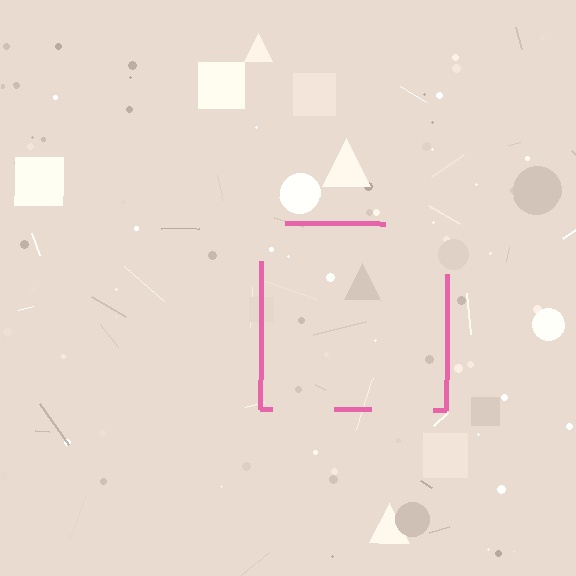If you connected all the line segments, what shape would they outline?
They would outline a square.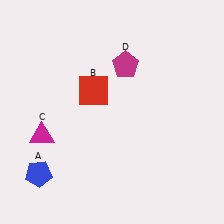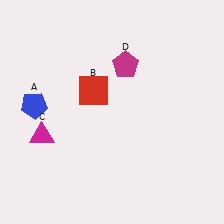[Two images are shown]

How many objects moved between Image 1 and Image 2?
1 object moved between the two images.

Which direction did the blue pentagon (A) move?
The blue pentagon (A) moved up.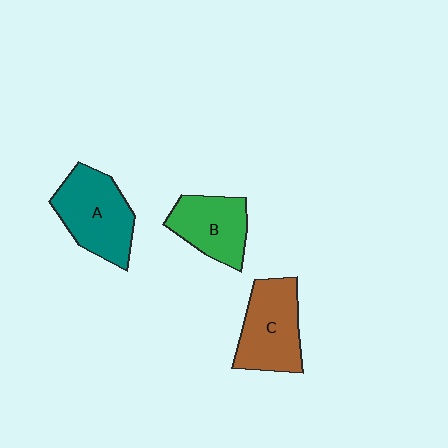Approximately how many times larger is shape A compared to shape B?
Approximately 1.3 times.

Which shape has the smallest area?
Shape B (green).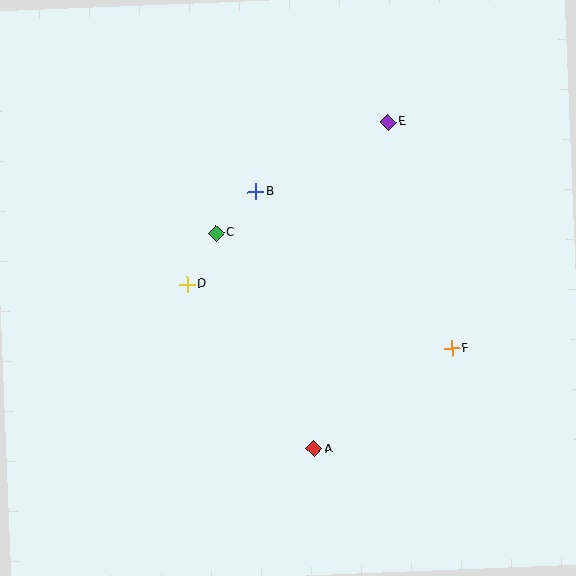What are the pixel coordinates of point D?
Point D is at (187, 284).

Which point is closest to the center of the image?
Point C at (216, 233) is closest to the center.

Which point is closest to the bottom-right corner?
Point F is closest to the bottom-right corner.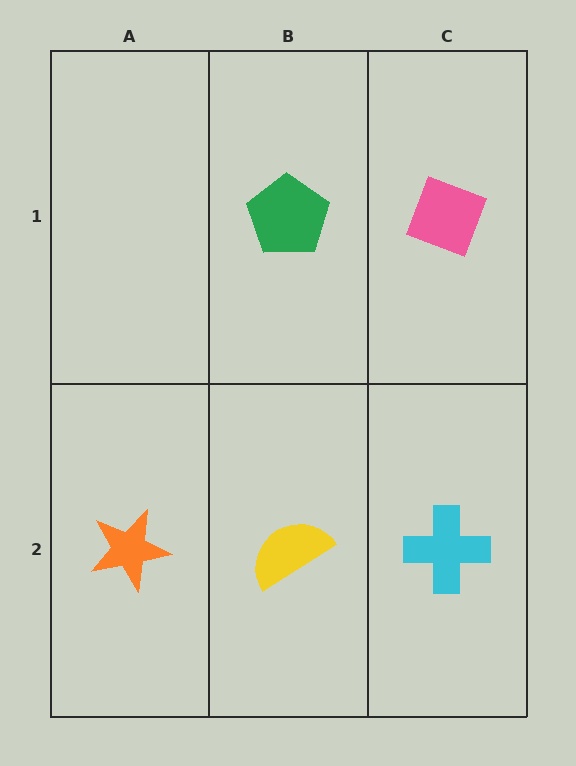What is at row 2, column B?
A yellow semicircle.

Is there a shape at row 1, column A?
No, that cell is empty.